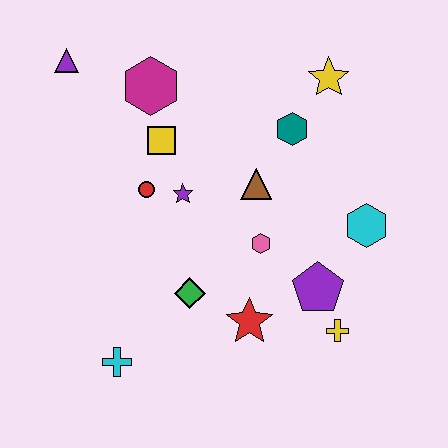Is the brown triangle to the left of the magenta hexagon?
No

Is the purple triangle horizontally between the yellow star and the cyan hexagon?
No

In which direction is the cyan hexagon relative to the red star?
The cyan hexagon is to the right of the red star.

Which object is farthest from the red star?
The purple triangle is farthest from the red star.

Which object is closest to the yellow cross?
The purple pentagon is closest to the yellow cross.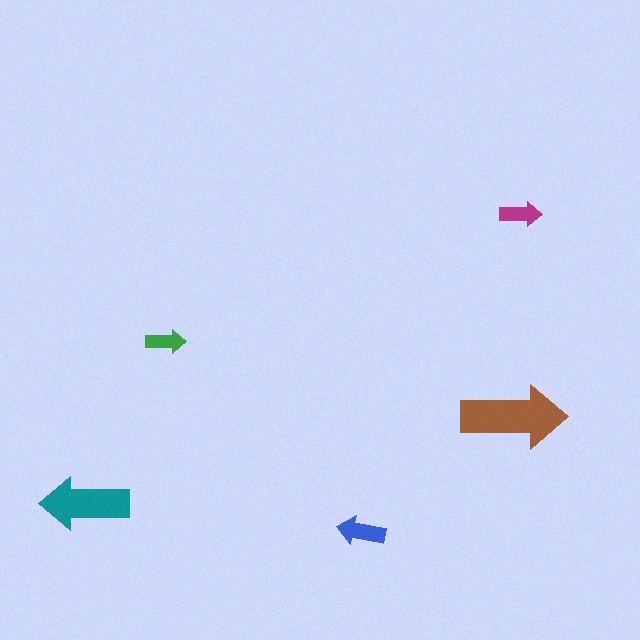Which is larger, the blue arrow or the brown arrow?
The brown one.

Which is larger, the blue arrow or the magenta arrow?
The blue one.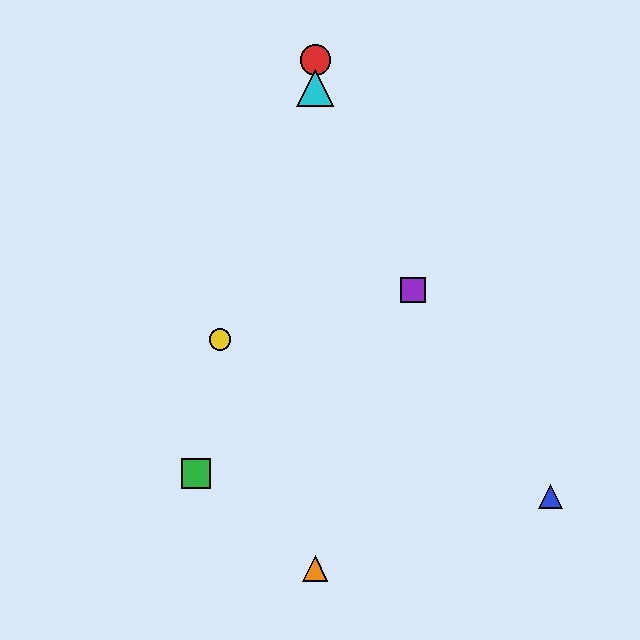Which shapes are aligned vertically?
The red circle, the orange triangle, the cyan triangle are aligned vertically.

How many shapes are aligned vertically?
3 shapes (the red circle, the orange triangle, the cyan triangle) are aligned vertically.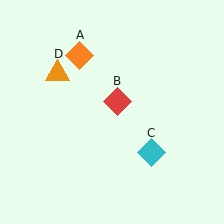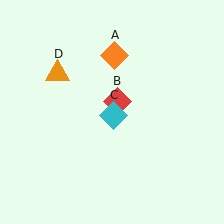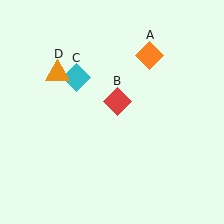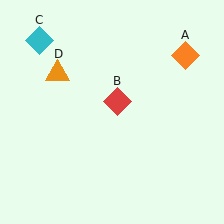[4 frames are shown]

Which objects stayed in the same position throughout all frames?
Red diamond (object B) and orange triangle (object D) remained stationary.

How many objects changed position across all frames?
2 objects changed position: orange diamond (object A), cyan diamond (object C).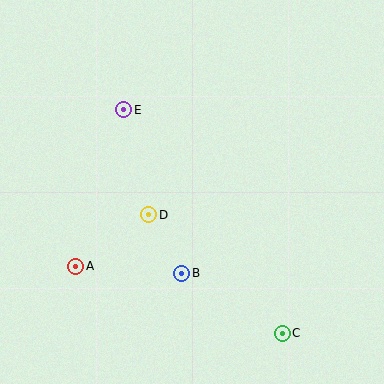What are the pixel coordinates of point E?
Point E is at (124, 110).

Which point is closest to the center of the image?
Point D at (149, 215) is closest to the center.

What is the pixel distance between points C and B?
The distance between C and B is 117 pixels.